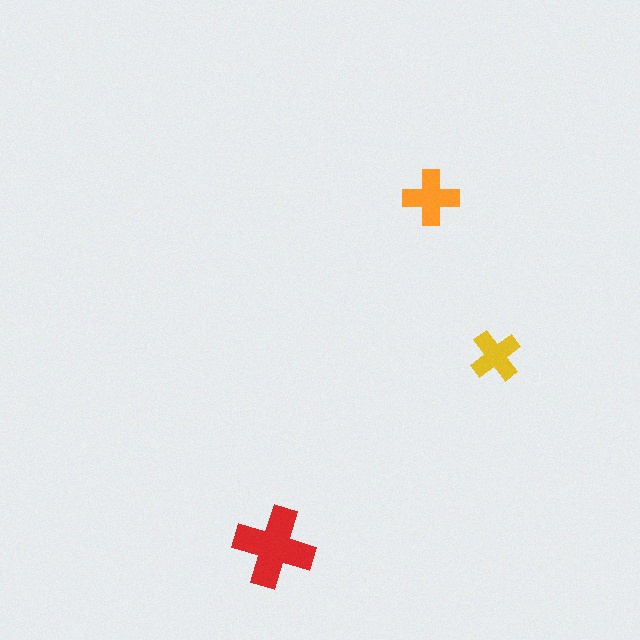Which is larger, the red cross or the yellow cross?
The red one.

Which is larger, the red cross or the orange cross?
The red one.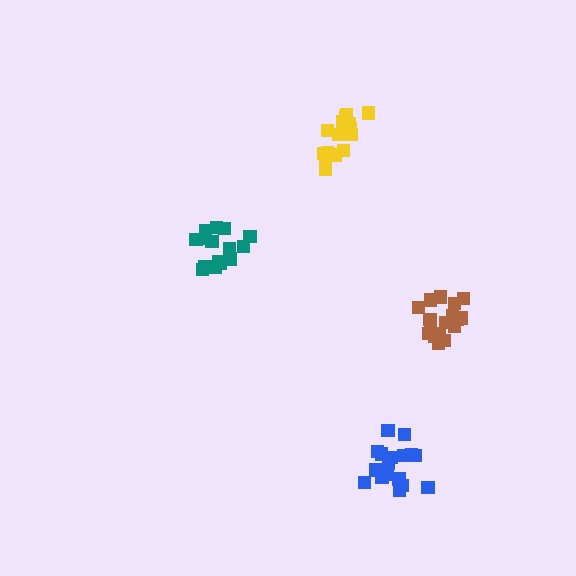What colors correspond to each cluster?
The clusters are colored: blue, brown, yellow, teal.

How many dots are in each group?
Group 1: 18 dots, Group 2: 18 dots, Group 3: 17 dots, Group 4: 15 dots (68 total).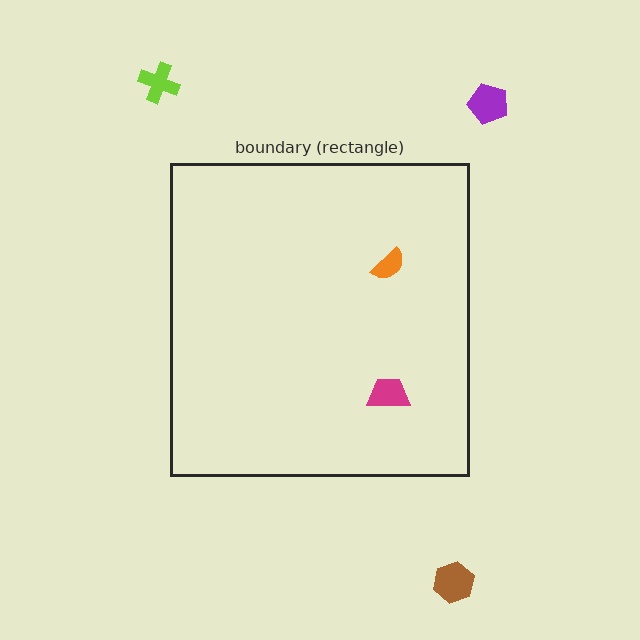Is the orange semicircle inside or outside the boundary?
Inside.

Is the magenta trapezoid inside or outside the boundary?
Inside.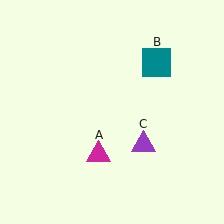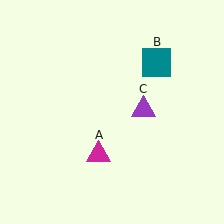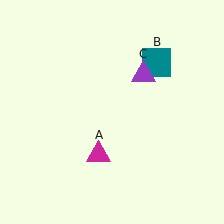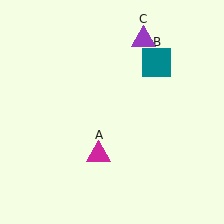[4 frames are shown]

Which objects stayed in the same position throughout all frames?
Magenta triangle (object A) and teal square (object B) remained stationary.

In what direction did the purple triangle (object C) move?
The purple triangle (object C) moved up.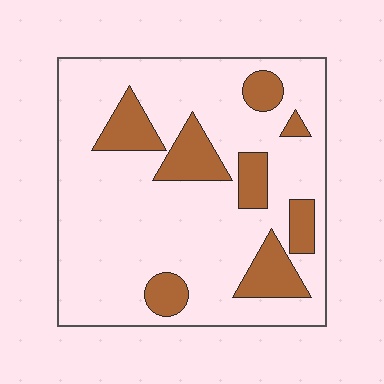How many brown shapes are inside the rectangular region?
8.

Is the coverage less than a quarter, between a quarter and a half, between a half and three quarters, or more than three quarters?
Less than a quarter.